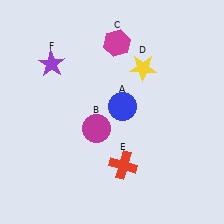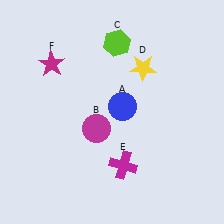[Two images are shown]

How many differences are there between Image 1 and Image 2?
There are 3 differences between the two images.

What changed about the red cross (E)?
In Image 1, E is red. In Image 2, it changed to magenta.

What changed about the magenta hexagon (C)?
In Image 1, C is magenta. In Image 2, it changed to lime.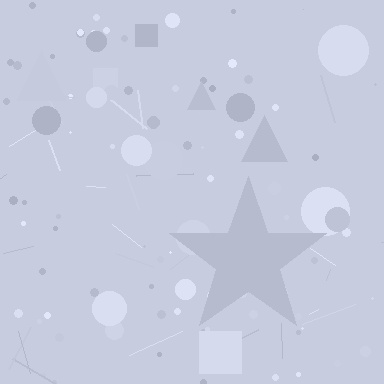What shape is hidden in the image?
A star is hidden in the image.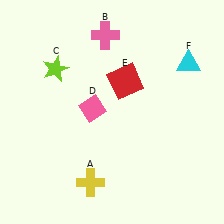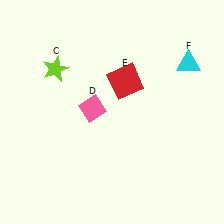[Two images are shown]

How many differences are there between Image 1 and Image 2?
There are 2 differences between the two images.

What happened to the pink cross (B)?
The pink cross (B) was removed in Image 2. It was in the top-left area of Image 1.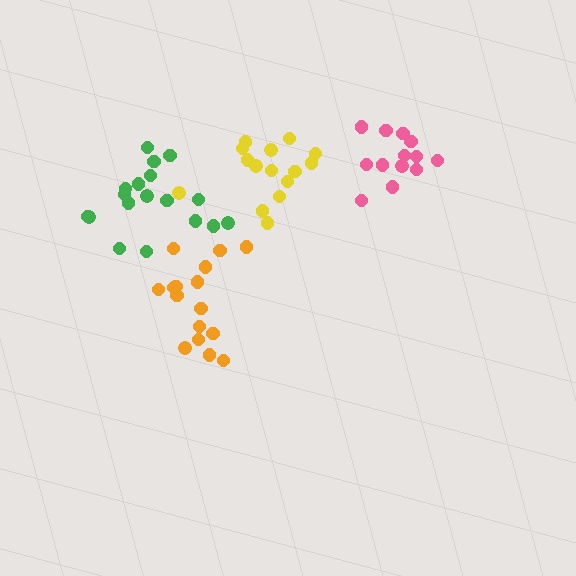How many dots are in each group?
Group 1: 16 dots, Group 2: 15 dots, Group 3: 18 dots, Group 4: 13 dots (62 total).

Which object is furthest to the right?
The pink cluster is rightmost.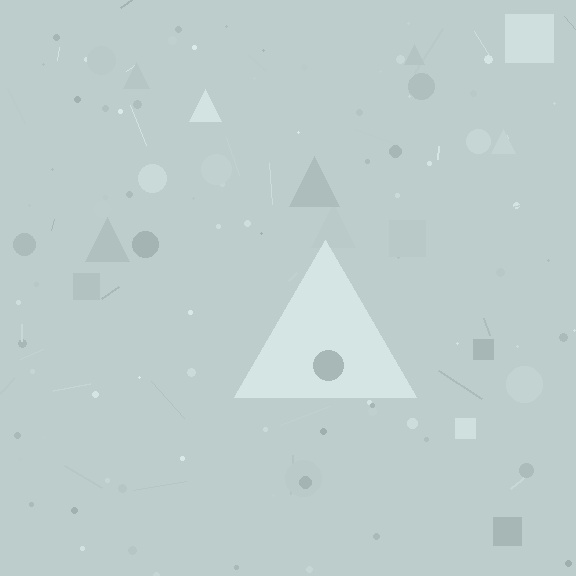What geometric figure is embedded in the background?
A triangle is embedded in the background.